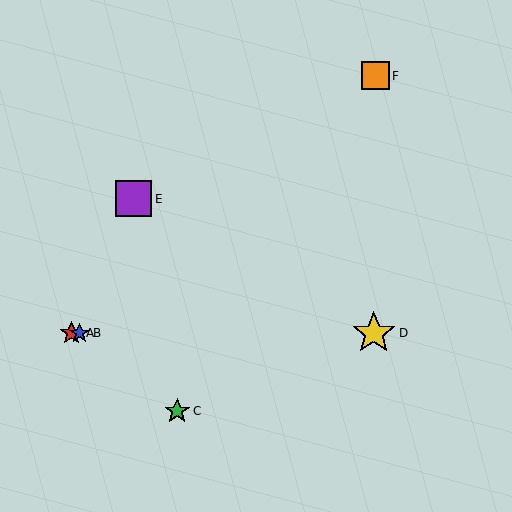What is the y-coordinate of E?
Object E is at y≈199.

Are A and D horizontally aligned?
Yes, both are at y≈333.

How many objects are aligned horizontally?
3 objects (A, B, D) are aligned horizontally.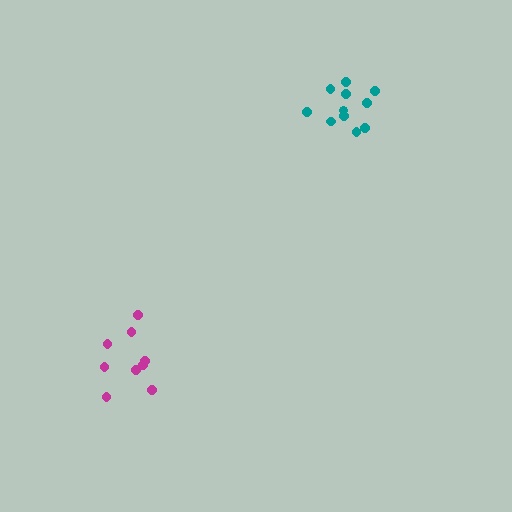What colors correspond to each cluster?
The clusters are colored: teal, magenta.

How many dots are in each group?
Group 1: 11 dots, Group 2: 9 dots (20 total).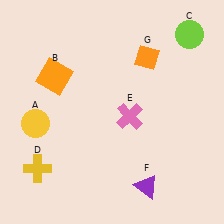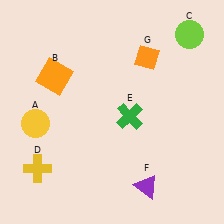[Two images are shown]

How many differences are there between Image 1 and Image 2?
There is 1 difference between the two images.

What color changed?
The cross (E) changed from pink in Image 1 to green in Image 2.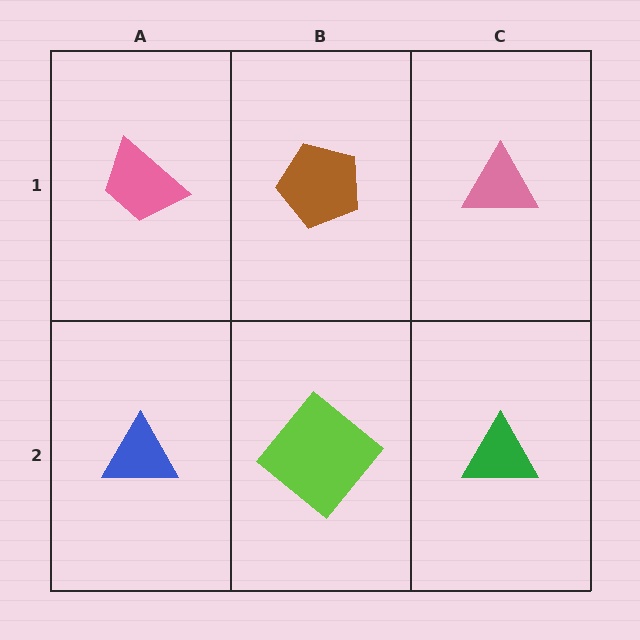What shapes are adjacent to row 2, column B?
A brown pentagon (row 1, column B), a blue triangle (row 2, column A), a green triangle (row 2, column C).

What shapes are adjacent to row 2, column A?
A pink trapezoid (row 1, column A), a lime diamond (row 2, column B).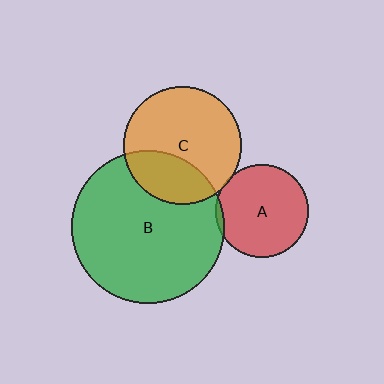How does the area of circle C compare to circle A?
Approximately 1.6 times.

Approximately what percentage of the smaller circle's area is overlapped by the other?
Approximately 5%.